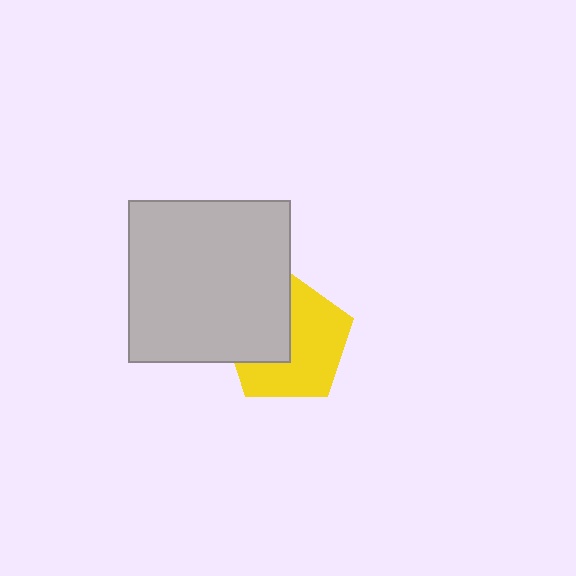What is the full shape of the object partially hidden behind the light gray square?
The partially hidden object is a yellow pentagon.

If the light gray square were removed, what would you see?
You would see the complete yellow pentagon.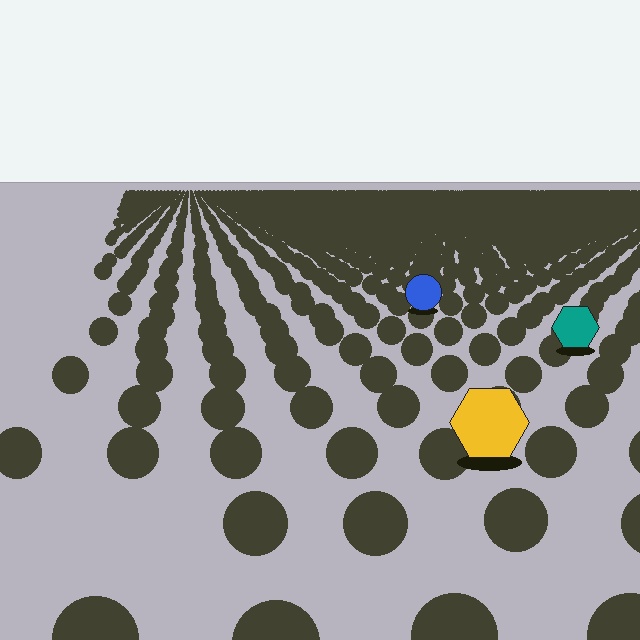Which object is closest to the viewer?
The yellow hexagon is closest. The texture marks near it are larger and more spread out.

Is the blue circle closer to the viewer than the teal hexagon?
No. The teal hexagon is closer — you can tell from the texture gradient: the ground texture is coarser near it.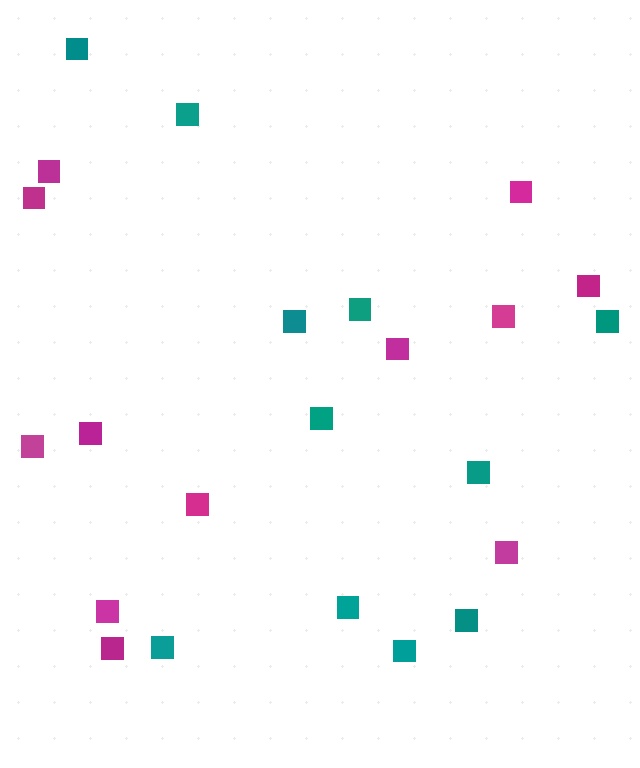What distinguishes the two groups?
There are 2 groups: one group of magenta squares (12) and one group of teal squares (11).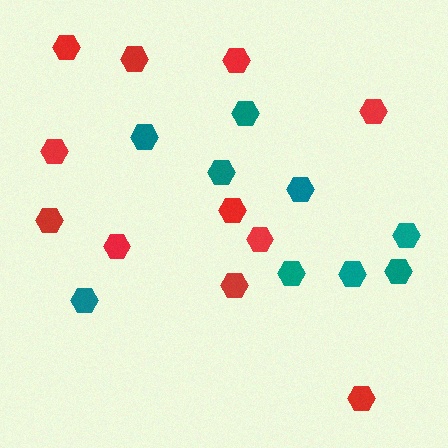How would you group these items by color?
There are 2 groups: one group of red hexagons (11) and one group of teal hexagons (9).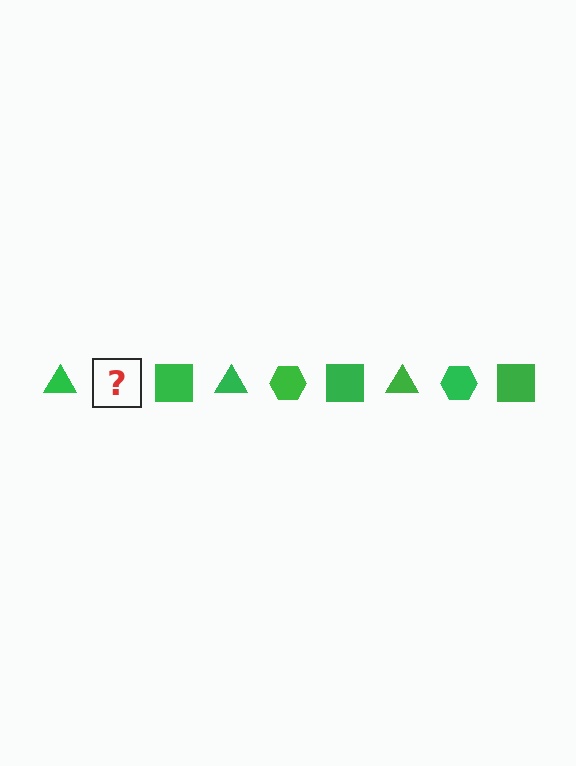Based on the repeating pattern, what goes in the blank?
The blank should be a green hexagon.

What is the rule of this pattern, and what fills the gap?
The rule is that the pattern cycles through triangle, hexagon, square shapes in green. The gap should be filled with a green hexagon.